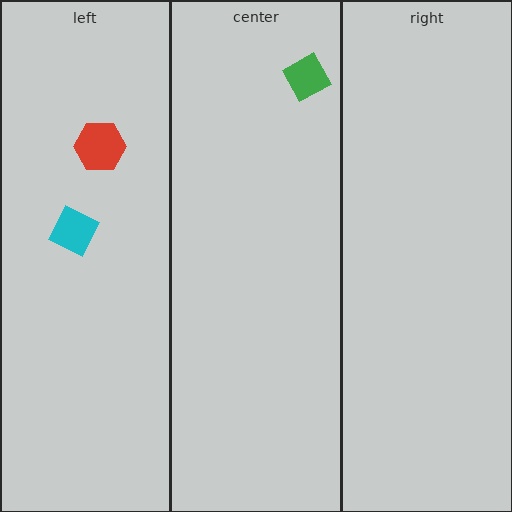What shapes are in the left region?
The red hexagon, the cyan diamond.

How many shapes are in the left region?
2.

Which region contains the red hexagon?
The left region.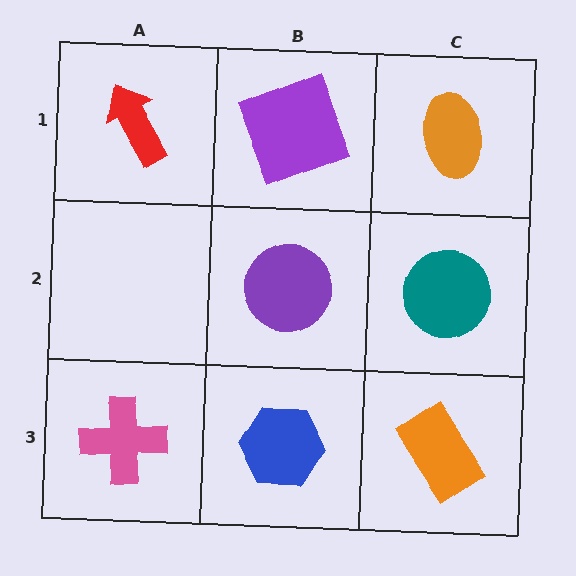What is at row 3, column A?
A pink cross.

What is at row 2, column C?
A teal circle.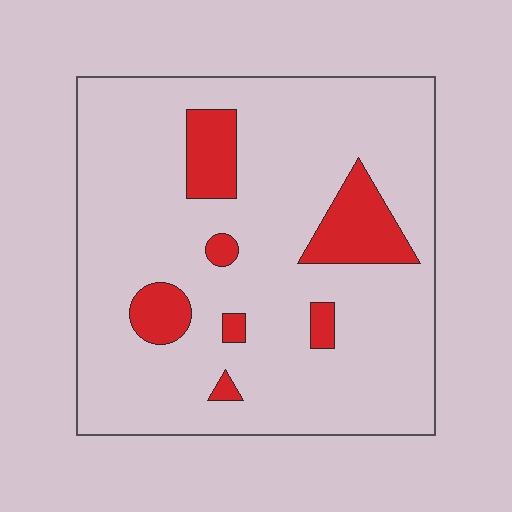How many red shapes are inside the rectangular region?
7.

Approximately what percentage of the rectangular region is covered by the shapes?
Approximately 15%.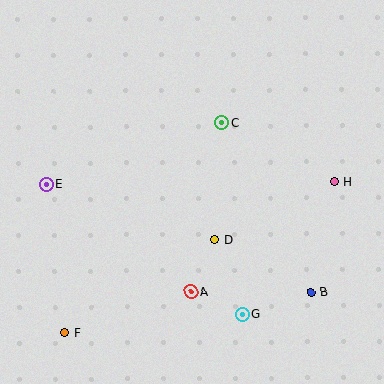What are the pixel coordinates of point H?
Point H is at (334, 182).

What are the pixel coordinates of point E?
Point E is at (46, 184).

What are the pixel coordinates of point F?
Point F is at (64, 332).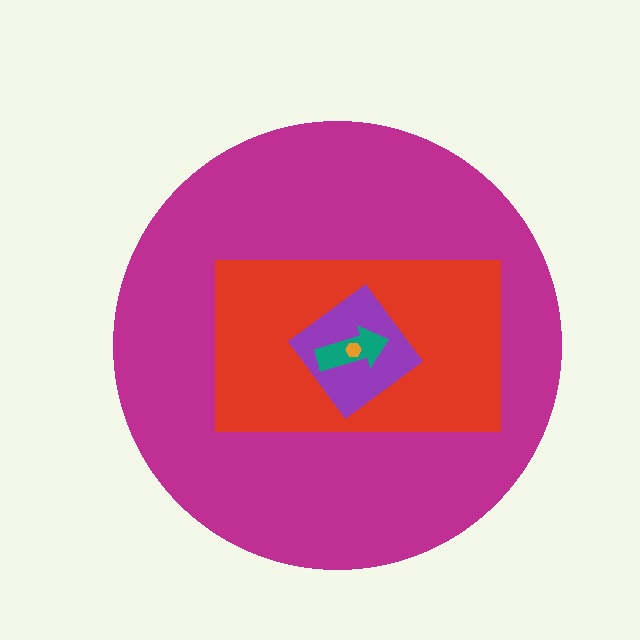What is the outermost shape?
The magenta circle.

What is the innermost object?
The orange hexagon.